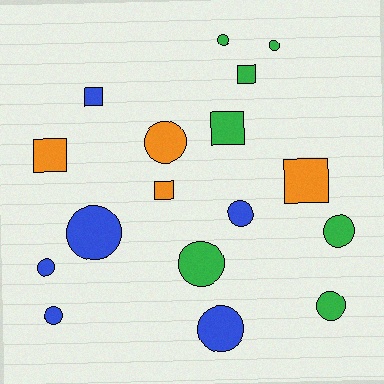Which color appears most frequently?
Green, with 7 objects.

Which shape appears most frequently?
Circle, with 11 objects.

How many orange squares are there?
There are 3 orange squares.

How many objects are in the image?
There are 17 objects.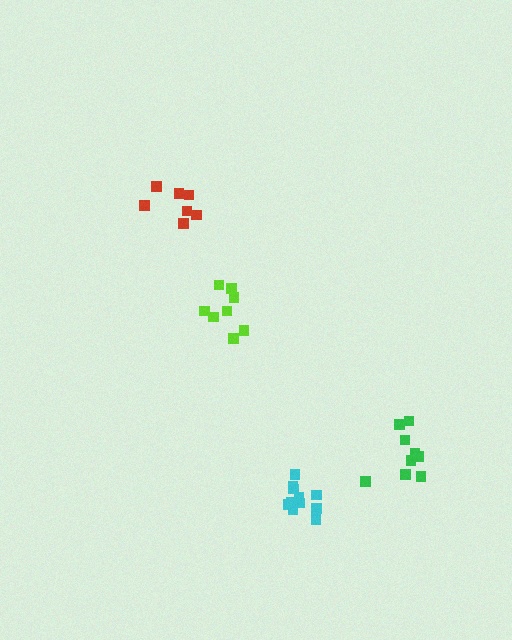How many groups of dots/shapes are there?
There are 4 groups.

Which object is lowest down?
The cyan cluster is bottommost.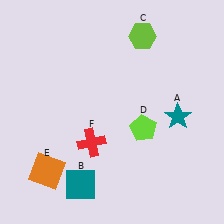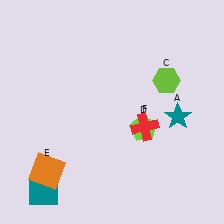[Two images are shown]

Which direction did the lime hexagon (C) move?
The lime hexagon (C) moved down.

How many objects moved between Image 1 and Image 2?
3 objects moved between the two images.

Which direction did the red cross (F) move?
The red cross (F) moved right.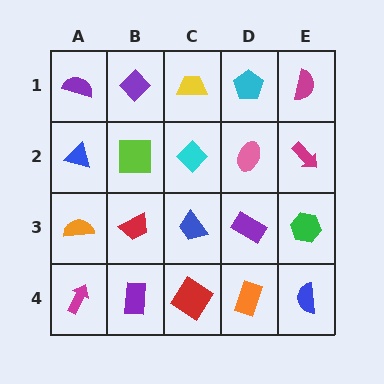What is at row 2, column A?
A blue triangle.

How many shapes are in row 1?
5 shapes.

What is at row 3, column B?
A red trapezoid.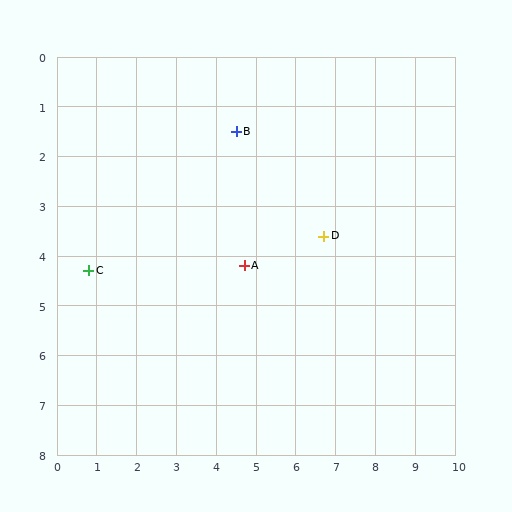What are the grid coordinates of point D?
Point D is at approximately (6.7, 3.6).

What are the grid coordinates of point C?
Point C is at approximately (0.8, 4.3).